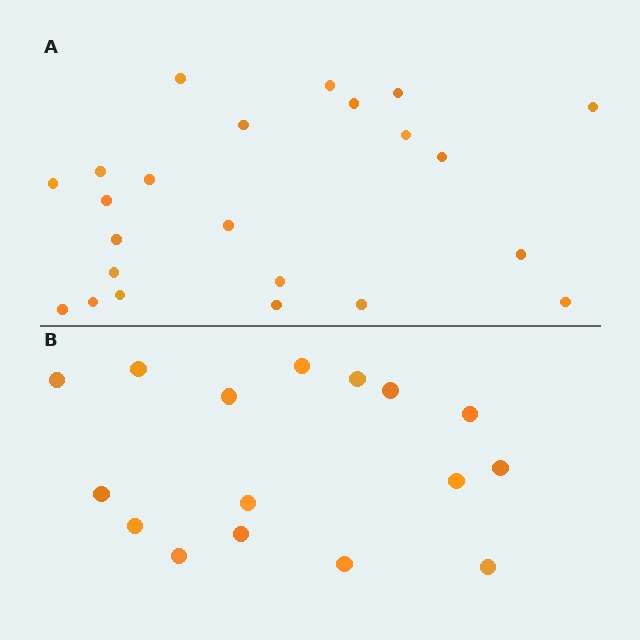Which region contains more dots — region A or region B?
Region A (the top region) has more dots.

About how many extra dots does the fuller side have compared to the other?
Region A has roughly 8 or so more dots than region B.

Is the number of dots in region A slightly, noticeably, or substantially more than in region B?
Region A has noticeably more, but not dramatically so. The ratio is roughly 1.4 to 1.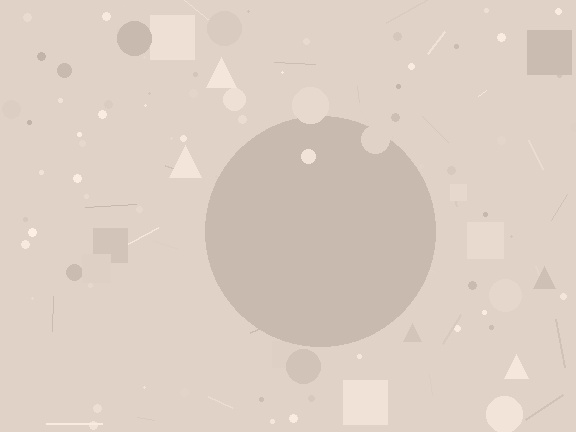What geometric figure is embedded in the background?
A circle is embedded in the background.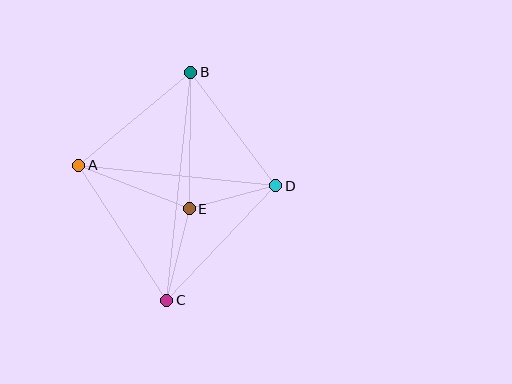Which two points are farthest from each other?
Points B and C are farthest from each other.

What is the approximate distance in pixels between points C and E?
The distance between C and E is approximately 94 pixels.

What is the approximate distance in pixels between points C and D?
The distance between C and D is approximately 158 pixels.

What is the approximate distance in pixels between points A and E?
The distance between A and E is approximately 119 pixels.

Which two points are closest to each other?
Points D and E are closest to each other.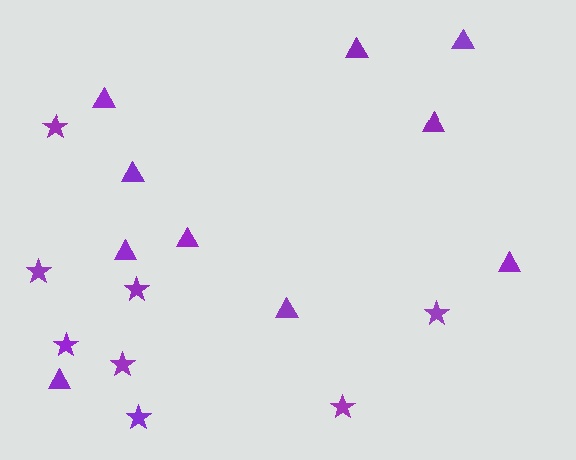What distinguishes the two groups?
There are 2 groups: one group of stars (8) and one group of triangles (10).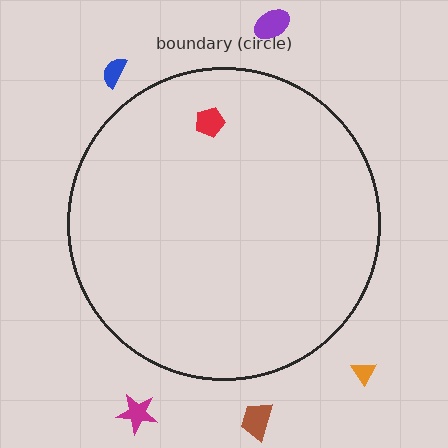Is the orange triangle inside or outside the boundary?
Outside.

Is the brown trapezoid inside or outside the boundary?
Outside.